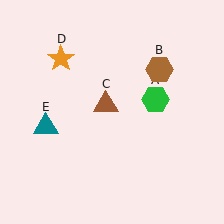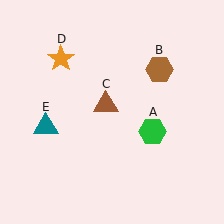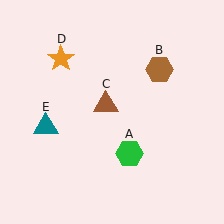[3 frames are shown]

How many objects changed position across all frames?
1 object changed position: green hexagon (object A).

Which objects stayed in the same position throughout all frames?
Brown hexagon (object B) and brown triangle (object C) and orange star (object D) and teal triangle (object E) remained stationary.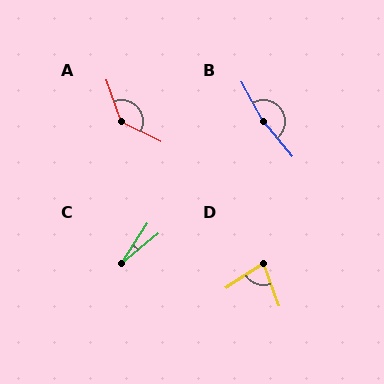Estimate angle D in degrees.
Approximately 77 degrees.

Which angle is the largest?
B, at approximately 169 degrees.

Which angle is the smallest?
C, at approximately 17 degrees.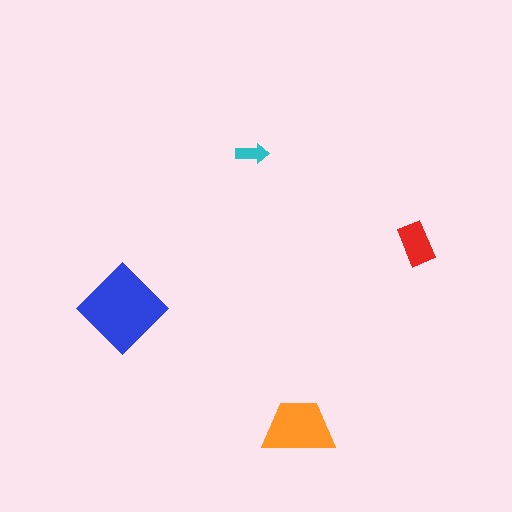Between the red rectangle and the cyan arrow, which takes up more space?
The red rectangle.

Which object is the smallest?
The cyan arrow.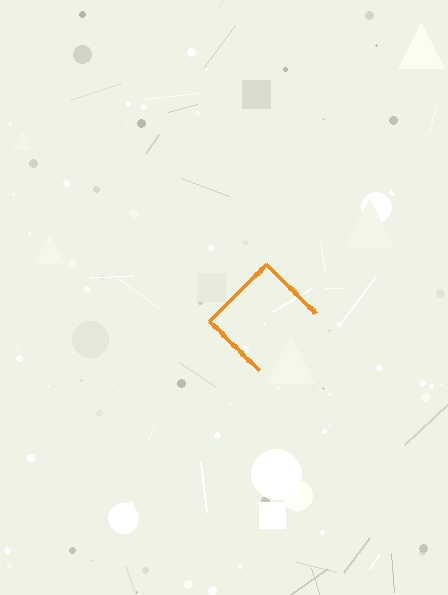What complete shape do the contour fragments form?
The contour fragments form a diamond.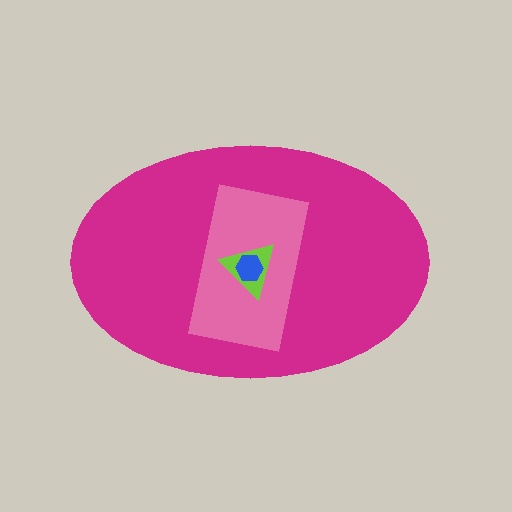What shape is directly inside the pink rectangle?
The lime triangle.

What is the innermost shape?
The blue hexagon.